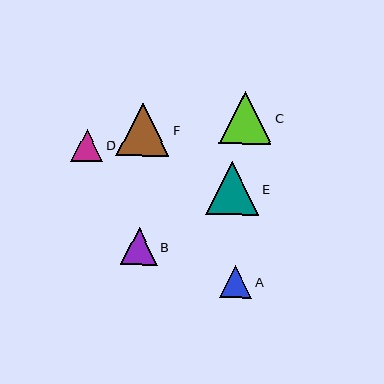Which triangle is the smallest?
Triangle A is the smallest with a size of approximately 32 pixels.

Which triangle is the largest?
Triangle E is the largest with a size of approximately 53 pixels.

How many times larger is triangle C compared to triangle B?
Triangle C is approximately 1.4 times the size of triangle B.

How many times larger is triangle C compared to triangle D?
Triangle C is approximately 1.6 times the size of triangle D.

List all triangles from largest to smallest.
From largest to smallest: E, F, C, B, D, A.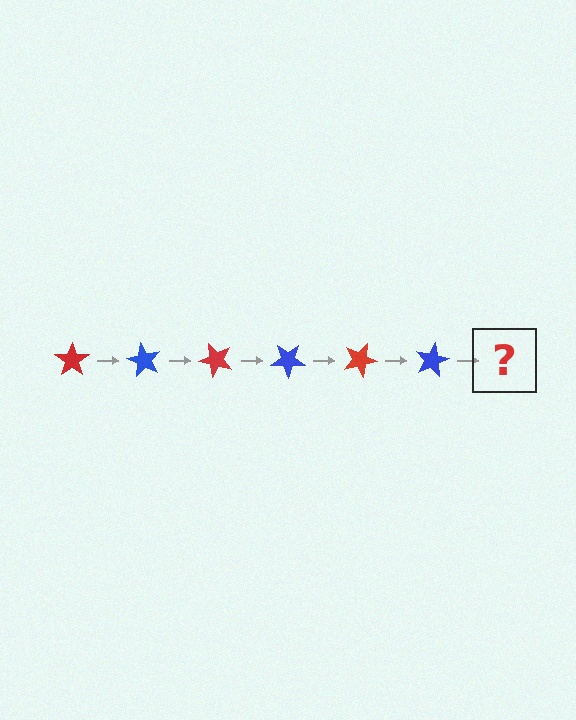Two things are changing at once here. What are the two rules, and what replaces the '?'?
The two rules are that it rotates 60 degrees each step and the color cycles through red and blue. The '?' should be a red star, rotated 360 degrees from the start.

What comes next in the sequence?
The next element should be a red star, rotated 360 degrees from the start.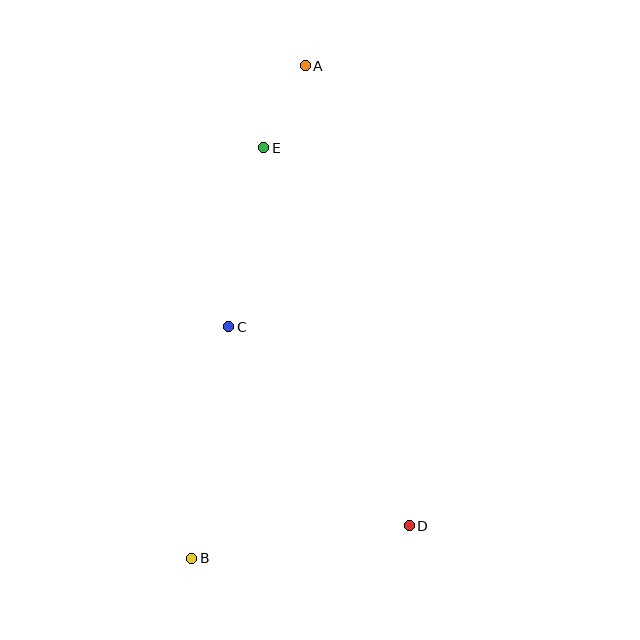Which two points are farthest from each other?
Points A and B are farthest from each other.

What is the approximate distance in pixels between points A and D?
The distance between A and D is approximately 472 pixels.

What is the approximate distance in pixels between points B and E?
The distance between B and E is approximately 417 pixels.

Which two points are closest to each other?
Points A and E are closest to each other.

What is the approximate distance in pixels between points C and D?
The distance between C and D is approximately 269 pixels.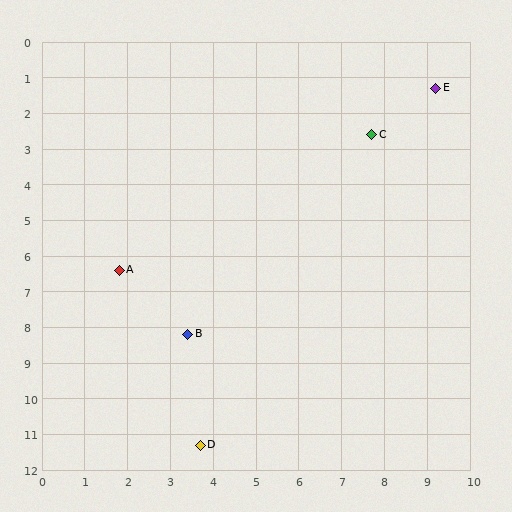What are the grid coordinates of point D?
Point D is at approximately (3.7, 11.3).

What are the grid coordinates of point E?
Point E is at approximately (9.2, 1.3).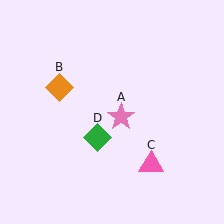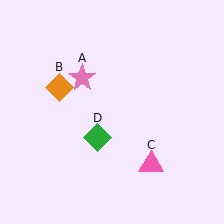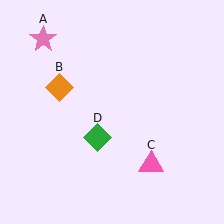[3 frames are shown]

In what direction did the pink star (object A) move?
The pink star (object A) moved up and to the left.